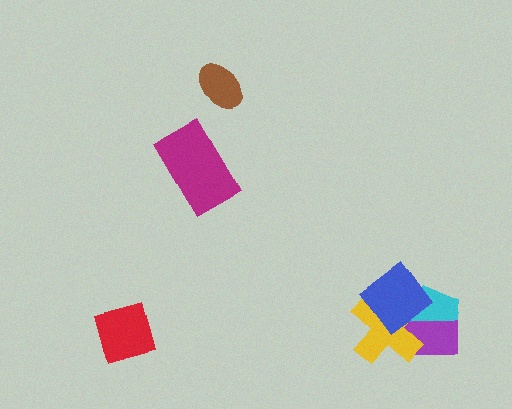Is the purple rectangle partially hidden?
Yes, it is partially covered by another shape.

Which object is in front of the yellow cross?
The blue diamond is in front of the yellow cross.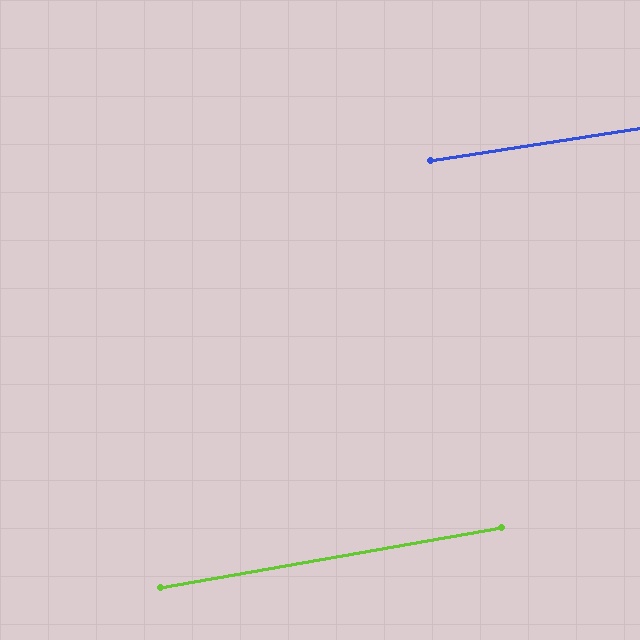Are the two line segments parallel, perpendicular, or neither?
Parallel — their directions differ by only 1.2°.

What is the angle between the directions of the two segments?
Approximately 1 degree.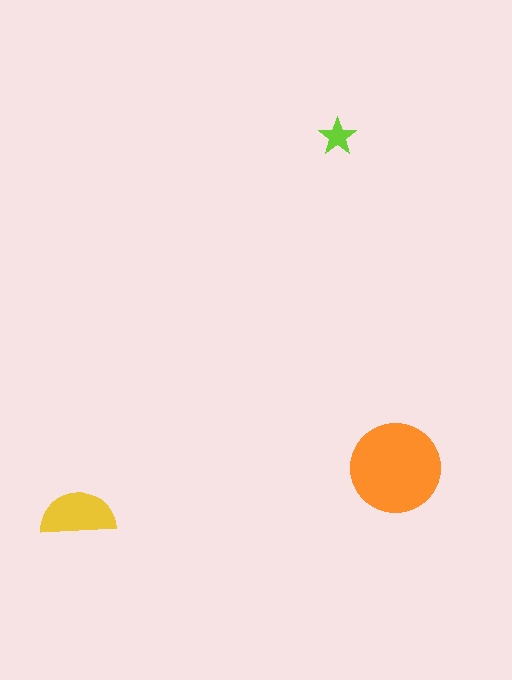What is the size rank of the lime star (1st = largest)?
3rd.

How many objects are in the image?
There are 3 objects in the image.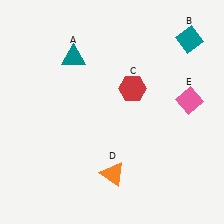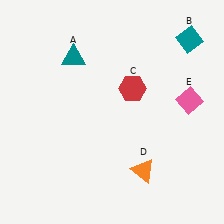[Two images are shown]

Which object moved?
The orange triangle (D) moved right.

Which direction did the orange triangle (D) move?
The orange triangle (D) moved right.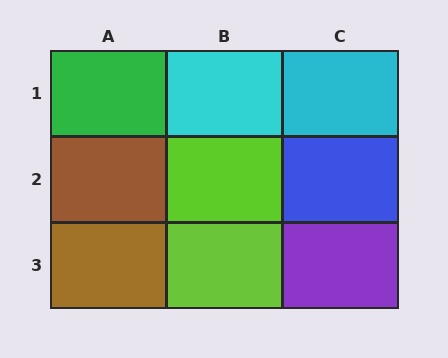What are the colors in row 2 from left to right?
Brown, lime, blue.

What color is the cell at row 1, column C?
Cyan.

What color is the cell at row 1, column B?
Cyan.